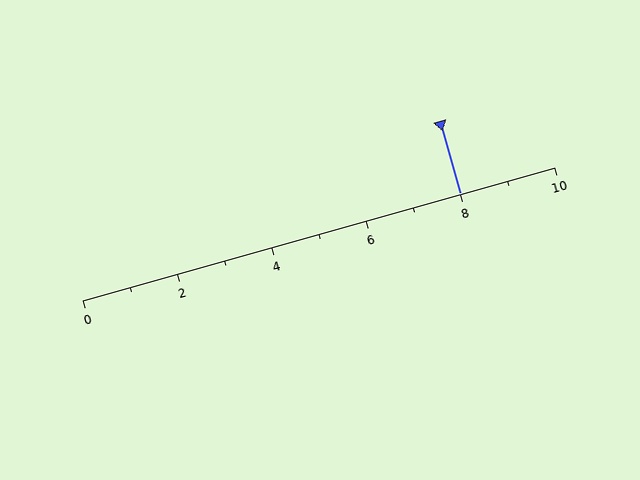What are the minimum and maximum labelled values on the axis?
The axis runs from 0 to 10.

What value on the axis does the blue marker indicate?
The marker indicates approximately 8.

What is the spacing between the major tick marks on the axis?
The major ticks are spaced 2 apart.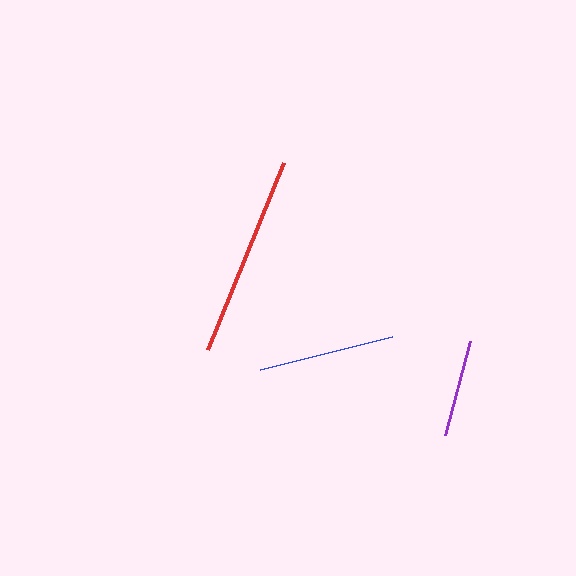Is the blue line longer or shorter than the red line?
The red line is longer than the blue line.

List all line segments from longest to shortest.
From longest to shortest: red, blue, purple.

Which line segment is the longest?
The red line is the longest at approximately 202 pixels.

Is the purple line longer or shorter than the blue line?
The blue line is longer than the purple line.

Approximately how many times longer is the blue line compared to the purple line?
The blue line is approximately 1.4 times the length of the purple line.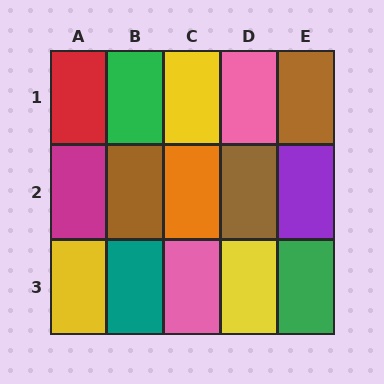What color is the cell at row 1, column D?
Pink.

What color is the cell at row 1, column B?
Green.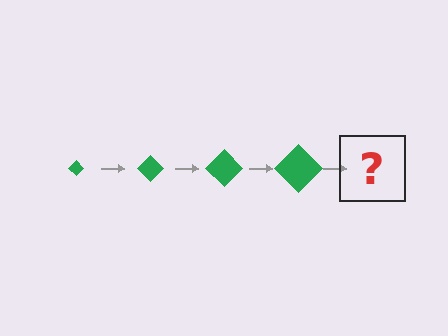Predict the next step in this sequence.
The next step is a green diamond, larger than the previous one.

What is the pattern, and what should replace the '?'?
The pattern is that the diamond gets progressively larger each step. The '?' should be a green diamond, larger than the previous one.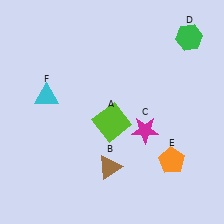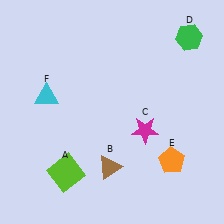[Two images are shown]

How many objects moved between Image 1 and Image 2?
1 object moved between the two images.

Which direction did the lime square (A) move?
The lime square (A) moved down.